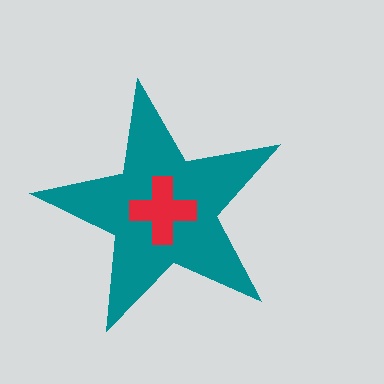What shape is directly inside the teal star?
The red cross.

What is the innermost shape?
The red cross.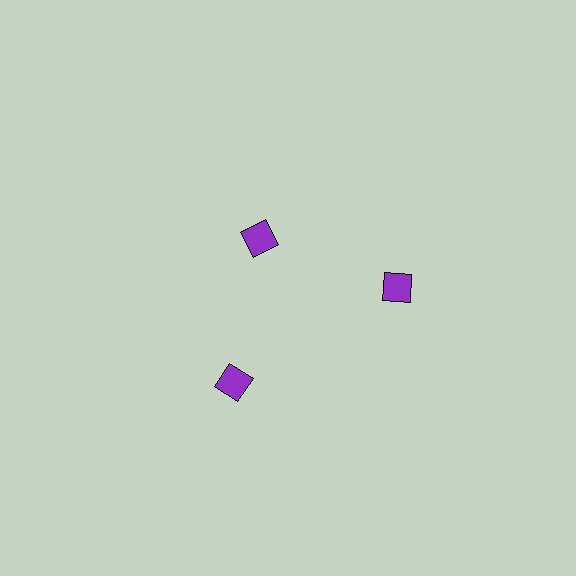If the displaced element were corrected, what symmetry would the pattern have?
It would have 3-fold rotational symmetry — the pattern would map onto itself every 120 degrees.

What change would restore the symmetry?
The symmetry would be restored by moving it outward, back onto the ring so that all 3 diamonds sit at equal angles and equal distance from the center.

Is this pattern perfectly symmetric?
No. The 3 purple diamonds are arranged in a ring, but one element near the 11 o'clock position is pulled inward toward the center, breaking the 3-fold rotational symmetry.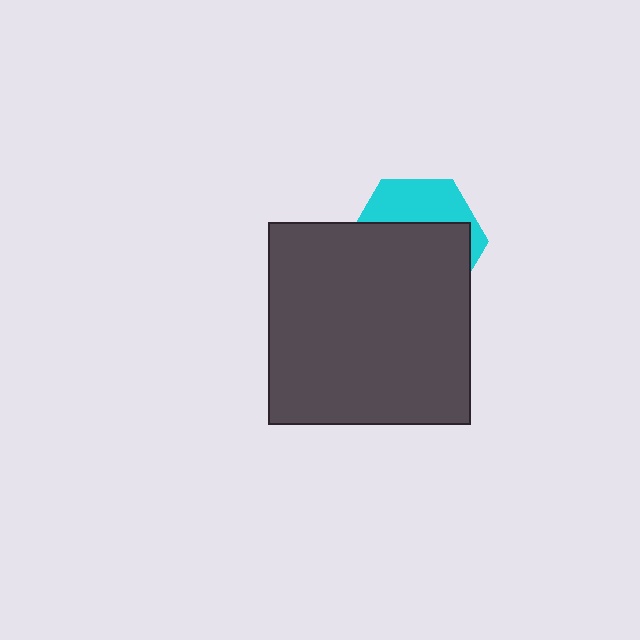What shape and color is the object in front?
The object in front is a dark gray square.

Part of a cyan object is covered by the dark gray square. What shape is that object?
It is a hexagon.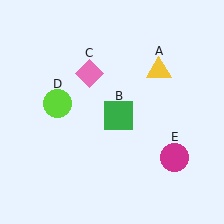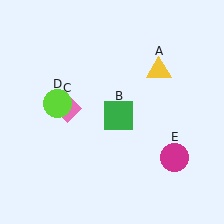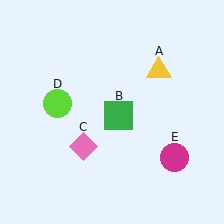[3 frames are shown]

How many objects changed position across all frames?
1 object changed position: pink diamond (object C).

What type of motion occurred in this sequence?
The pink diamond (object C) rotated counterclockwise around the center of the scene.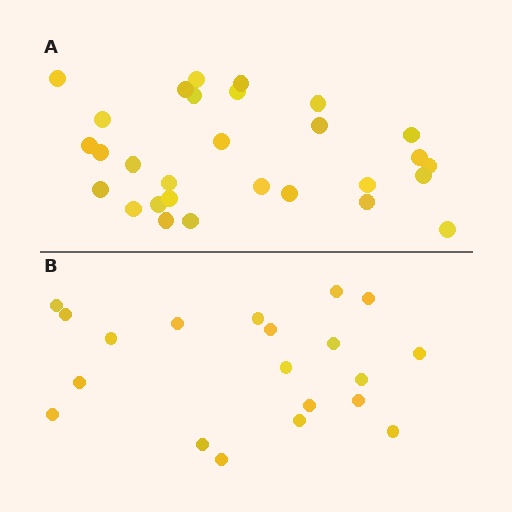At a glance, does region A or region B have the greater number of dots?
Region A (the top region) has more dots.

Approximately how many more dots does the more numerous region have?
Region A has roughly 8 or so more dots than region B.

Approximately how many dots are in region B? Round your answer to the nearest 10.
About 20 dots.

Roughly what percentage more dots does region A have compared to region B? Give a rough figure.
About 45% more.